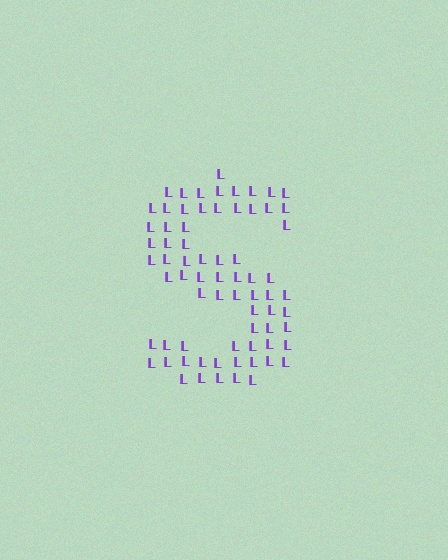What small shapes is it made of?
It is made of small letter L's.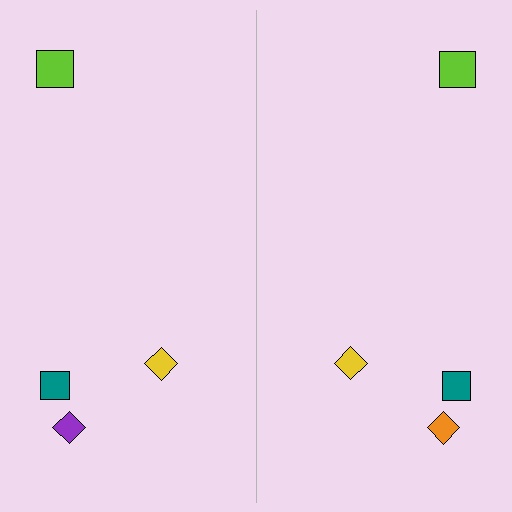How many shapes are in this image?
There are 8 shapes in this image.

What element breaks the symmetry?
The orange diamond on the right side breaks the symmetry — its mirror counterpart is purple.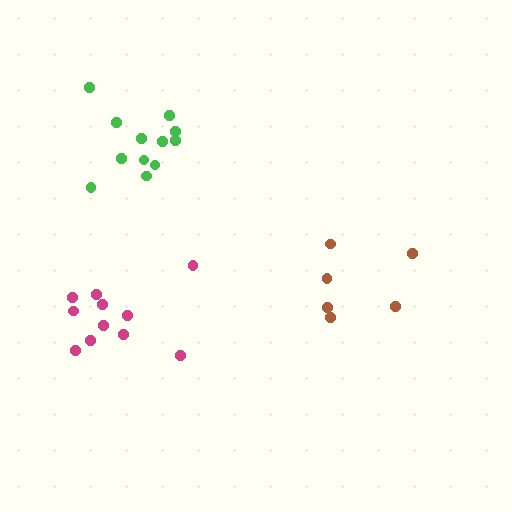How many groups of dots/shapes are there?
There are 3 groups.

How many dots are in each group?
Group 1: 12 dots, Group 2: 6 dots, Group 3: 11 dots (29 total).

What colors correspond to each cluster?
The clusters are colored: green, brown, magenta.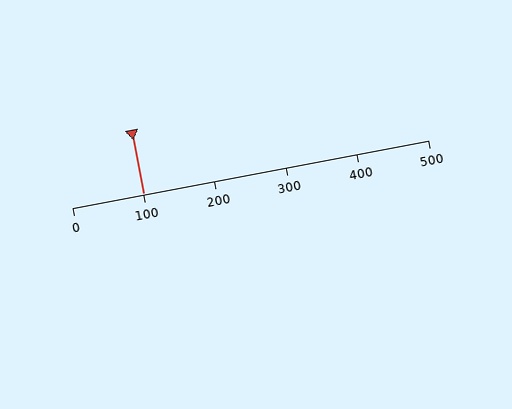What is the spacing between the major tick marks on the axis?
The major ticks are spaced 100 apart.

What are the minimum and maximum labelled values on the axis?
The axis runs from 0 to 500.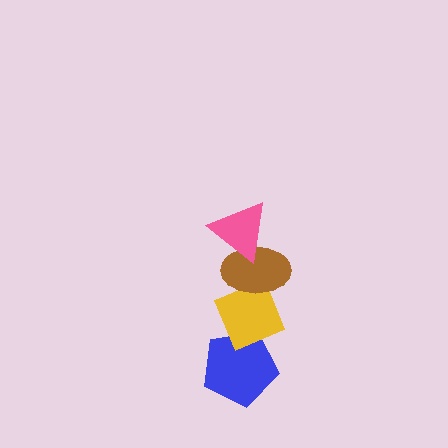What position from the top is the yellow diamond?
The yellow diamond is 3rd from the top.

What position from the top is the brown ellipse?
The brown ellipse is 2nd from the top.